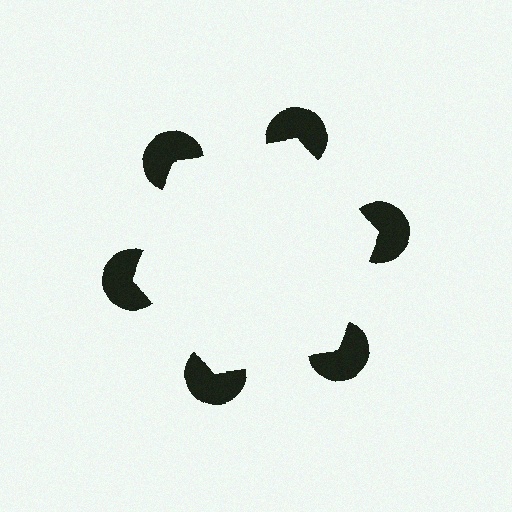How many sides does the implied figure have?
6 sides.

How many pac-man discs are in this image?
There are 6 — one at each vertex of the illusory hexagon.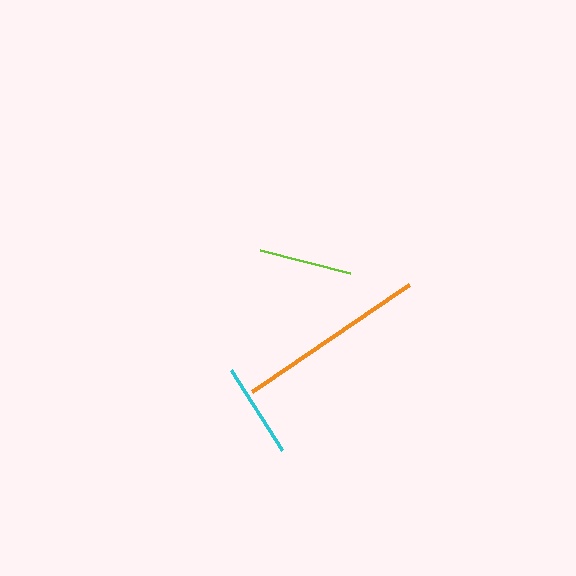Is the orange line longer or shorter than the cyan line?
The orange line is longer than the cyan line.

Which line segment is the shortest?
The lime line is the shortest at approximately 93 pixels.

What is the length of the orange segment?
The orange segment is approximately 191 pixels long.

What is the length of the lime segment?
The lime segment is approximately 93 pixels long.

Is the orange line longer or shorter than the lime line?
The orange line is longer than the lime line.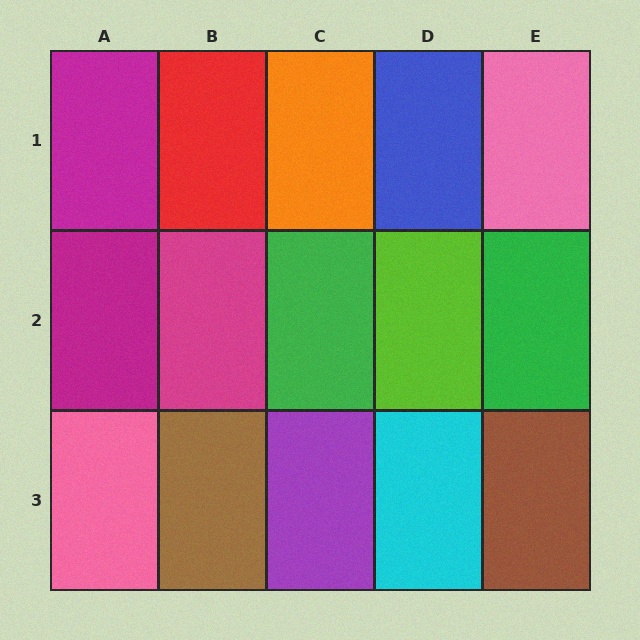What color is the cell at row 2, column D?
Lime.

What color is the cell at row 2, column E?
Green.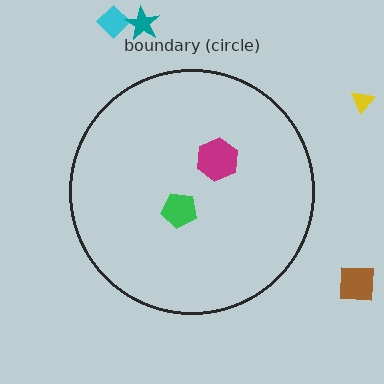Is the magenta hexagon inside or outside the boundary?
Inside.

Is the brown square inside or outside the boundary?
Outside.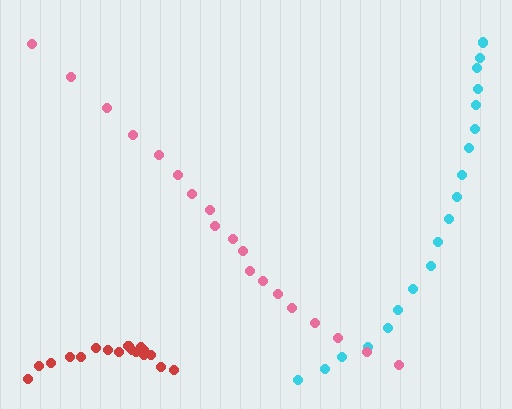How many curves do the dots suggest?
There are 3 distinct paths.